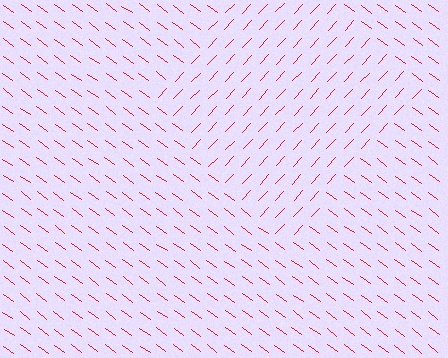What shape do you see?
I see a diamond.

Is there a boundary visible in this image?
Yes, there is a texture boundary formed by a change in line orientation.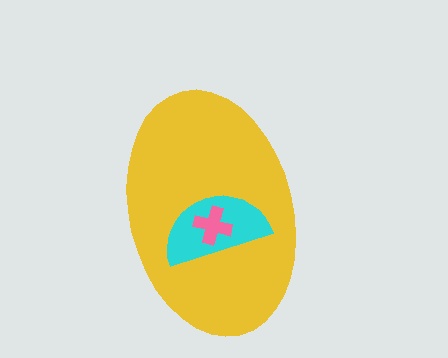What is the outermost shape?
The yellow ellipse.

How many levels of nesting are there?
3.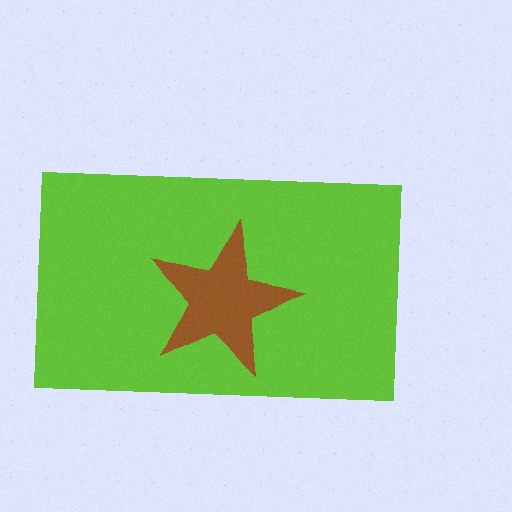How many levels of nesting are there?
2.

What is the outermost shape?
The lime rectangle.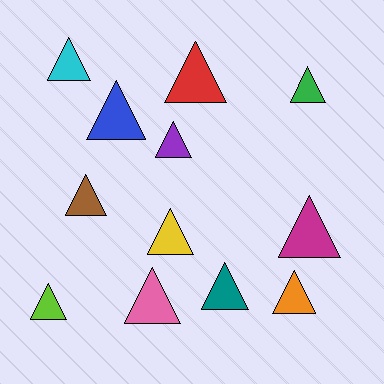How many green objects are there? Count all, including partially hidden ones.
There is 1 green object.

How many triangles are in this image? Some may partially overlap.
There are 12 triangles.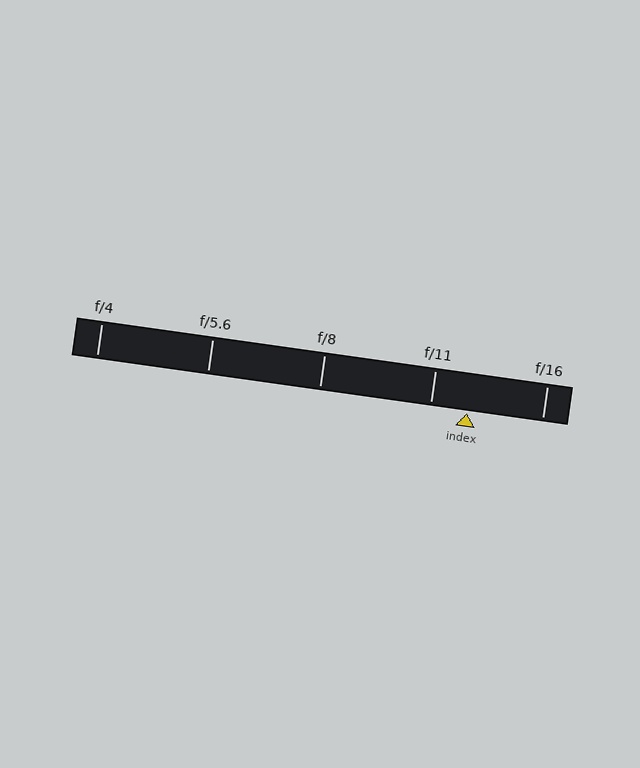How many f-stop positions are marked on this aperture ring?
There are 5 f-stop positions marked.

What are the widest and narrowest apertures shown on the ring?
The widest aperture shown is f/4 and the narrowest is f/16.